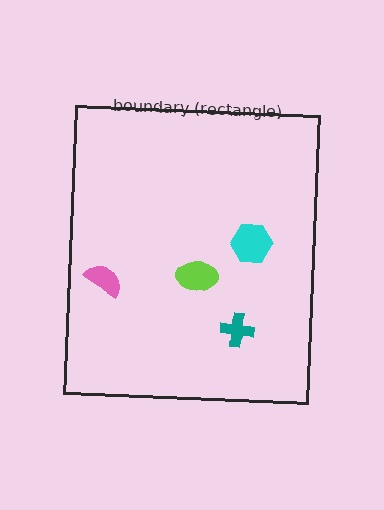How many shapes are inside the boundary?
4 inside, 0 outside.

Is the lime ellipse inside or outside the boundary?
Inside.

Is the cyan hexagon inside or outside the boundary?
Inside.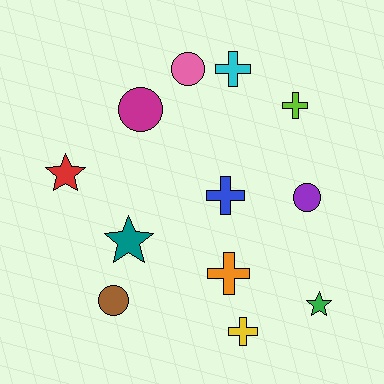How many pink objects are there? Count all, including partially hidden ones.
There is 1 pink object.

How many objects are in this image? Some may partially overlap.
There are 12 objects.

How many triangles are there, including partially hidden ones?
There are no triangles.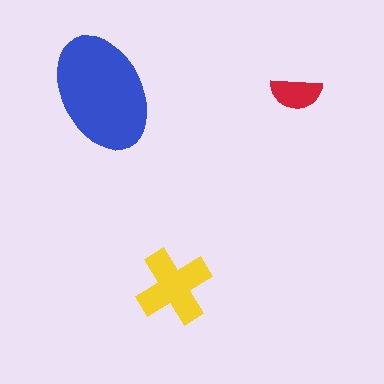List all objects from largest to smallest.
The blue ellipse, the yellow cross, the red semicircle.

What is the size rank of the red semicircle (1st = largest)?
3rd.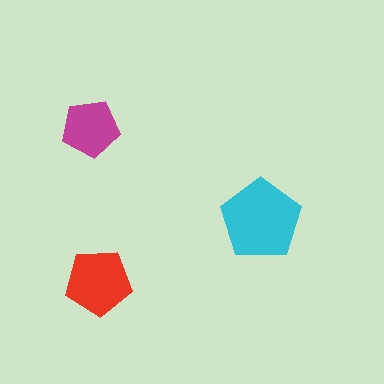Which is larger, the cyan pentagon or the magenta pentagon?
The cyan one.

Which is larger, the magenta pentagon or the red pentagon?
The red one.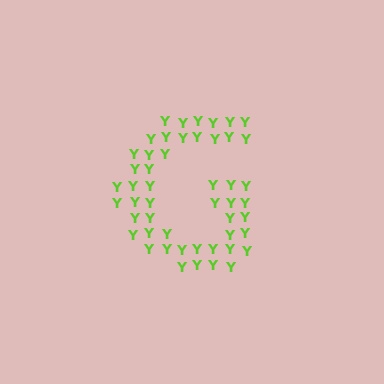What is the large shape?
The large shape is the letter G.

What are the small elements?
The small elements are letter Y's.